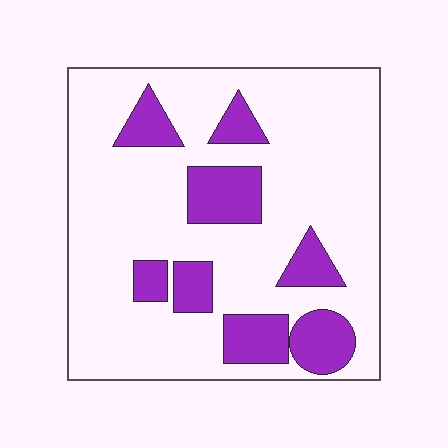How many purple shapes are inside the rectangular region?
8.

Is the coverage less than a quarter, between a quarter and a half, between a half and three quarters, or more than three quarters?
Less than a quarter.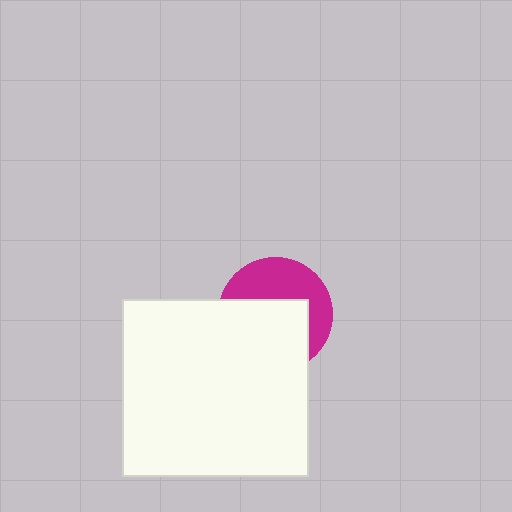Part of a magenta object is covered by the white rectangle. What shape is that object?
It is a circle.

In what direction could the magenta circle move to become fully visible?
The magenta circle could move up. That would shift it out from behind the white rectangle entirely.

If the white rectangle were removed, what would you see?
You would see the complete magenta circle.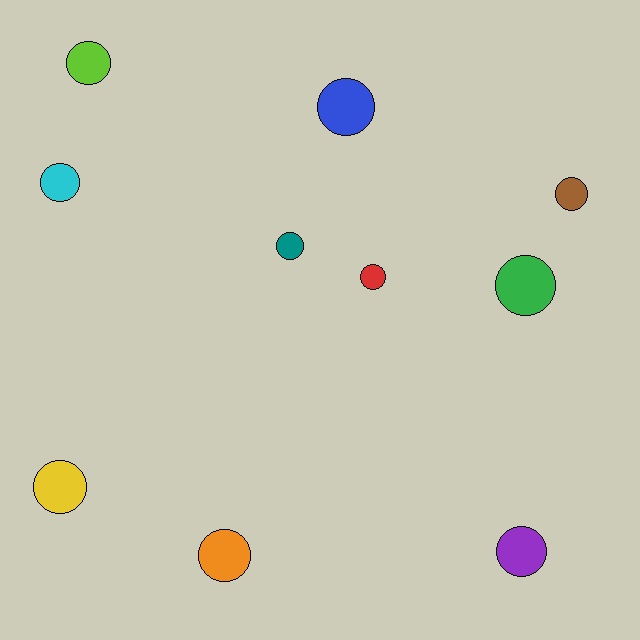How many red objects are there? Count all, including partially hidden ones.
There is 1 red object.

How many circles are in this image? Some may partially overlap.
There are 10 circles.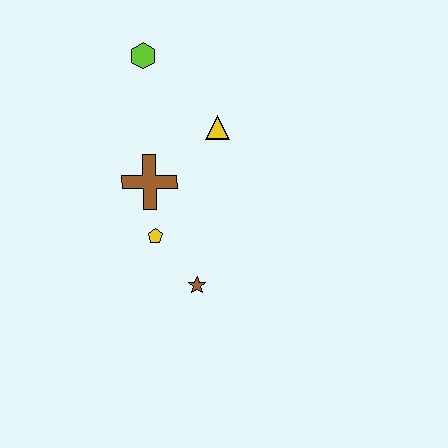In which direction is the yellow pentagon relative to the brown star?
The yellow pentagon is above the brown star.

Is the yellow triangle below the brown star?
No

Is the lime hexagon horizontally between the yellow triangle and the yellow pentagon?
No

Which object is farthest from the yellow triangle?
The brown star is farthest from the yellow triangle.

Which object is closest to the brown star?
The yellow pentagon is closest to the brown star.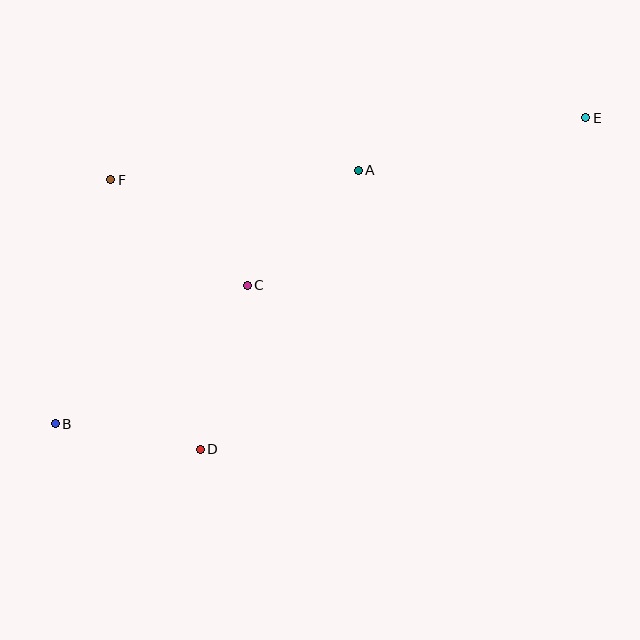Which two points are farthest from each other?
Points B and E are farthest from each other.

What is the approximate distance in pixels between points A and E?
The distance between A and E is approximately 233 pixels.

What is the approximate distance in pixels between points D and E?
The distance between D and E is approximately 508 pixels.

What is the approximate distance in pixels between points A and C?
The distance between A and C is approximately 160 pixels.